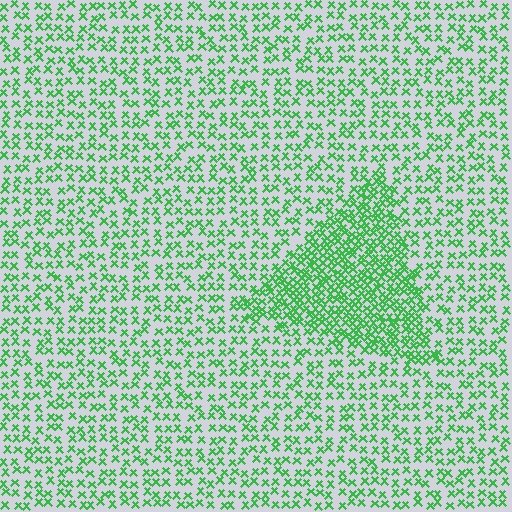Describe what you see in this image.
The image contains small green elements arranged at two different densities. A triangle-shaped region is visible where the elements are more densely packed than the surrounding area.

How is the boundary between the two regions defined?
The boundary is defined by a change in element density (approximately 2.1x ratio). All elements are the same color, size, and shape.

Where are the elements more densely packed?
The elements are more densely packed inside the triangle boundary.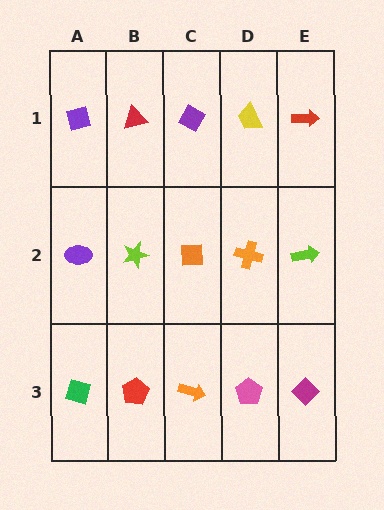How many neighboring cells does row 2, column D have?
4.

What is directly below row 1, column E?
A lime arrow.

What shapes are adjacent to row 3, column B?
A lime star (row 2, column B), a green diamond (row 3, column A), an orange arrow (row 3, column C).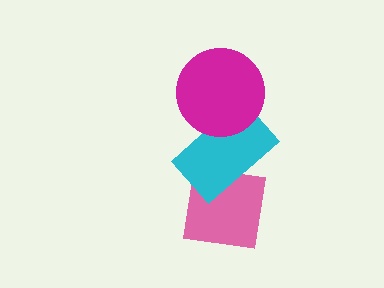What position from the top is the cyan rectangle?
The cyan rectangle is 2nd from the top.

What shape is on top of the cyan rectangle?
The magenta circle is on top of the cyan rectangle.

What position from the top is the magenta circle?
The magenta circle is 1st from the top.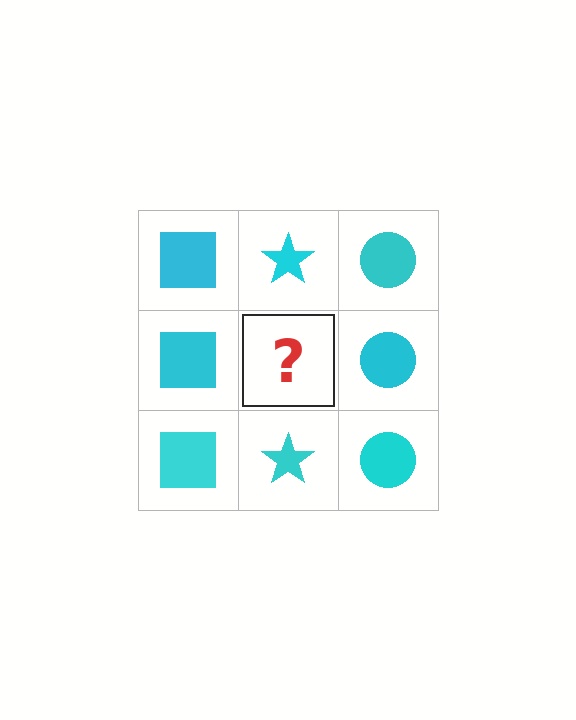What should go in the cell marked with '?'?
The missing cell should contain a cyan star.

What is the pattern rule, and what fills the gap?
The rule is that each column has a consistent shape. The gap should be filled with a cyan star.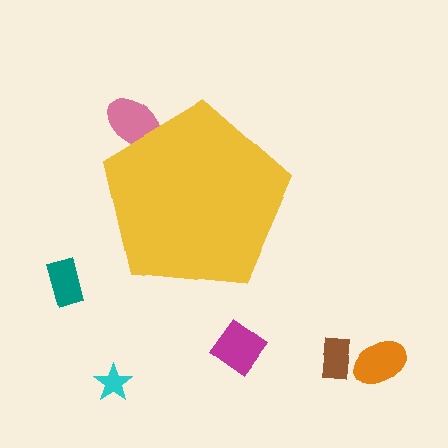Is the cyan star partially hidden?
No, the cyan star is fully visible.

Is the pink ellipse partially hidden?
Yes, the pink ellipse is partially hidden behind the yellow pentagon.